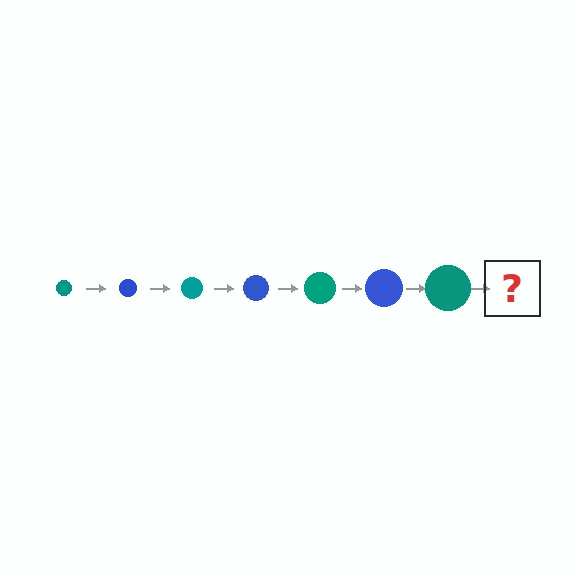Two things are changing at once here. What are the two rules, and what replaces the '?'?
The two rules are that the circle grows larger each step and the color cycles through teal and blue. The '?' should be a blue circle, larger than the previous one.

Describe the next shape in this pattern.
It should be a blue circle, larger than the previous one.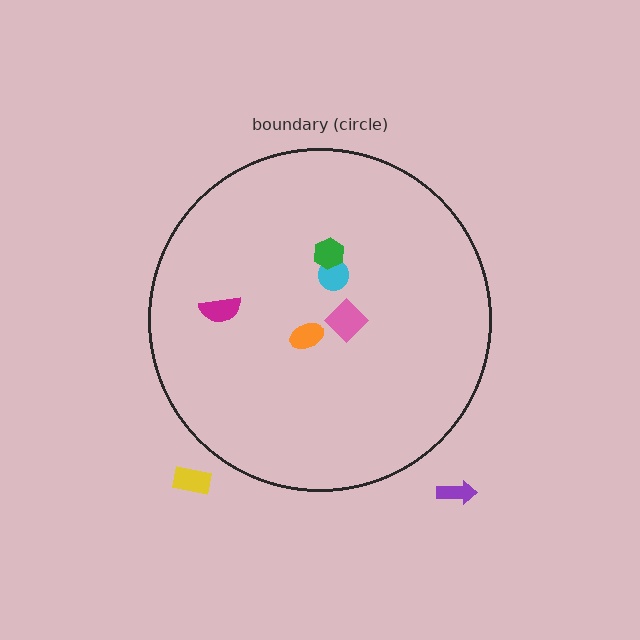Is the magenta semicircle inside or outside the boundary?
Inside.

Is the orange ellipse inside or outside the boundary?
Inside.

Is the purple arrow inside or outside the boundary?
Outside.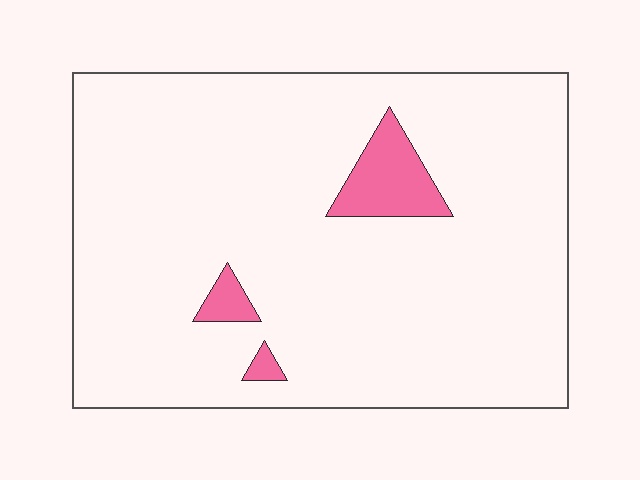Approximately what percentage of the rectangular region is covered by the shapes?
Approximately 5%.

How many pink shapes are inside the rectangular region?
3.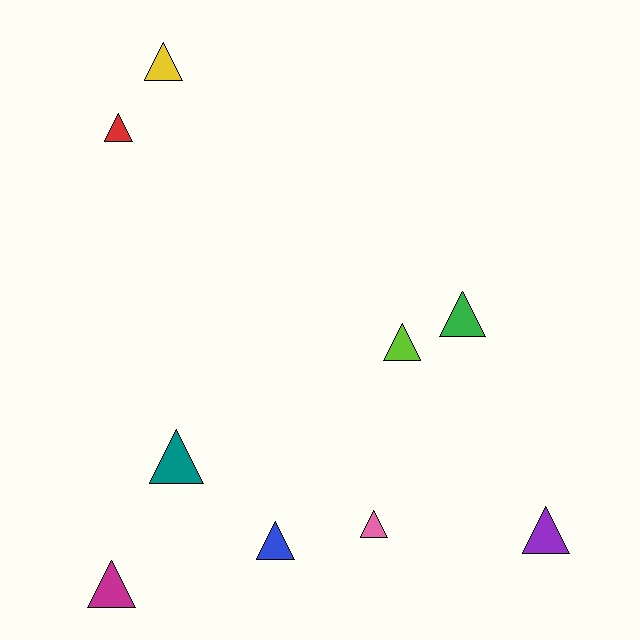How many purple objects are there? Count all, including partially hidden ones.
There is 1 purple object.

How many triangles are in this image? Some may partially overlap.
There are 9 triangles.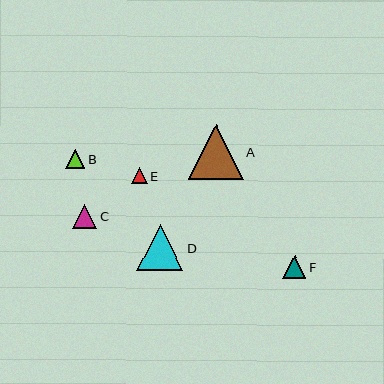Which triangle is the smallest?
Triangle E is the smallest with a size of approximately 16 pixels.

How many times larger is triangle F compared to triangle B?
Triangle F is approximately 1.2 times the size of triangle B.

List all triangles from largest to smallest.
From largest to smallest: A, D, C, F, B, E.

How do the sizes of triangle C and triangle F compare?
Triangle C and triangle F are approximately the same size.